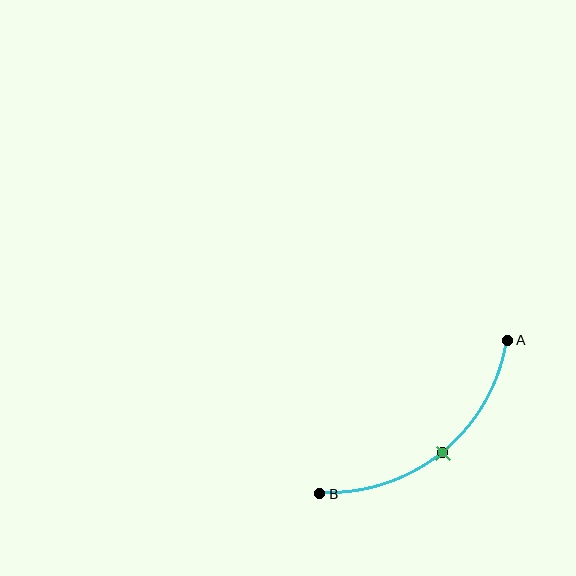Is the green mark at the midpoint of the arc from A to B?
Yes. The green mark lies on the arc at equal arc-length from both A and B — it is the arc midpoint.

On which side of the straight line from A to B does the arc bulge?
The arc bulges below and to the right of the straight line connecting A and B.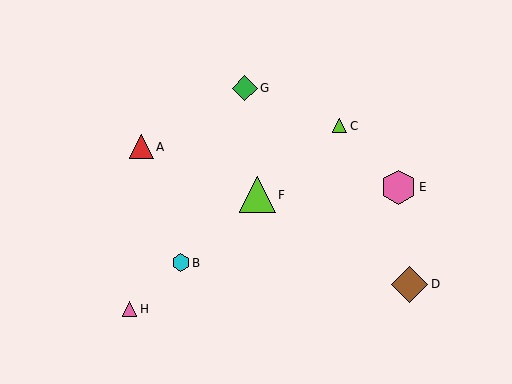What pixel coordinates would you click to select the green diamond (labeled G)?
Click at (245, 88) to select the green diamond G.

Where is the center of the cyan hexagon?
The center of the cyan hexagon is at (181, 263).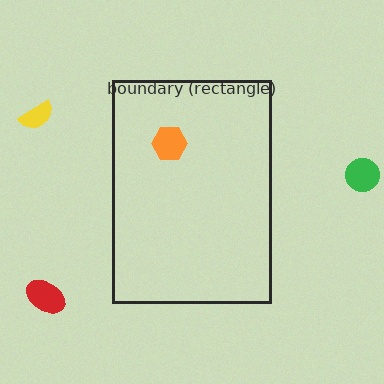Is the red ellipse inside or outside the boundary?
Outside.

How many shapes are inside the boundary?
1 inside, 3 outside.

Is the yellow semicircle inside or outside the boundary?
Outside.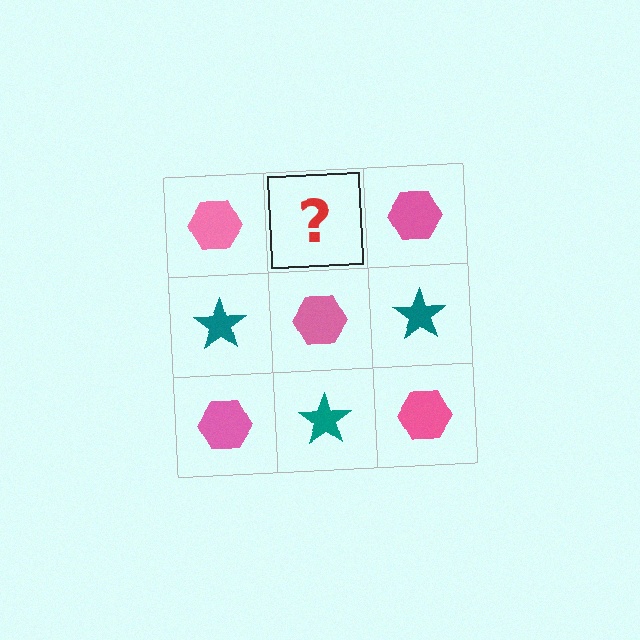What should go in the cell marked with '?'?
The missing cell should contain a teal star.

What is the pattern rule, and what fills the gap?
The rule is that it alternates pink hexagon and teal star in a checkerboard pattern. The gap should be filled with a teal star.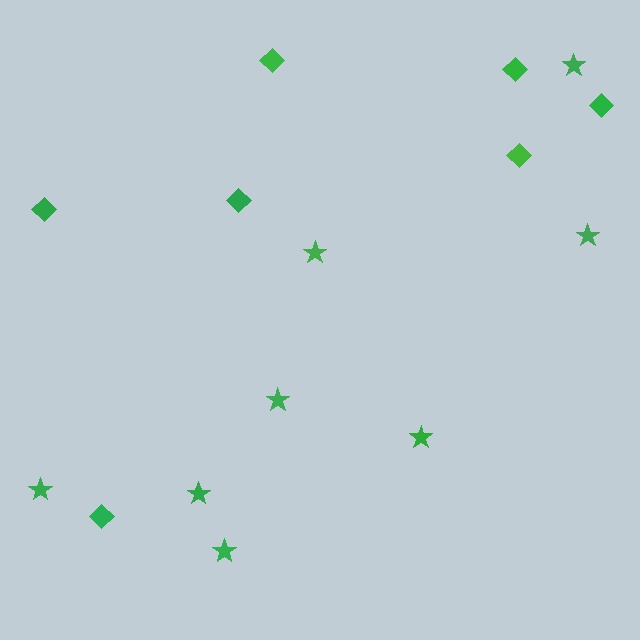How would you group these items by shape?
There are 2 groups: one group of diamonds (7) and one group of stars (8).